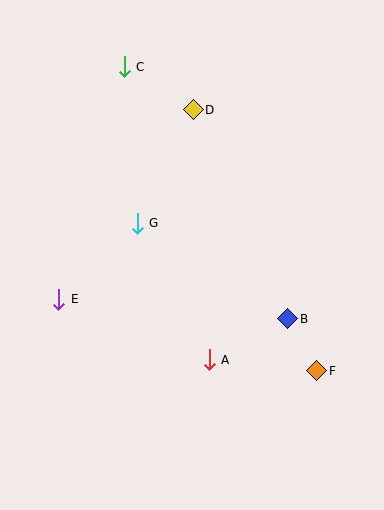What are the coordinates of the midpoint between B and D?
The midpoint between B and D is at (241, 214).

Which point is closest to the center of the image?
Point G at (137, 223) is closest to the center.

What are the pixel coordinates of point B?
Point B is at (288, 319).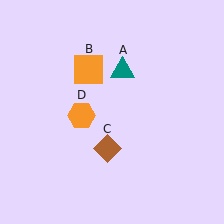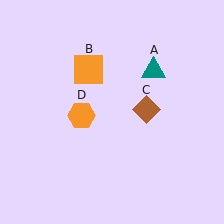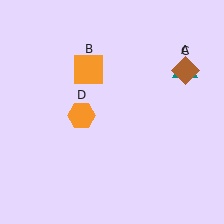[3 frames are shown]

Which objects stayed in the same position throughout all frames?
Orange square (object B) and orange hexagon (object D) remained stationary.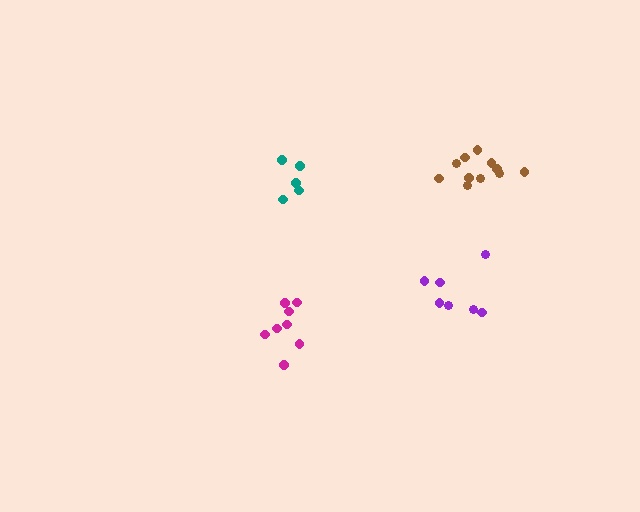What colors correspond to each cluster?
The clusters are colored: brown, teal, purple, magenta.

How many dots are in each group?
Group 1: 11 dots, Group 2: 5 dots, Group 3: 7 dots, Group 4: 8 dots (31 total).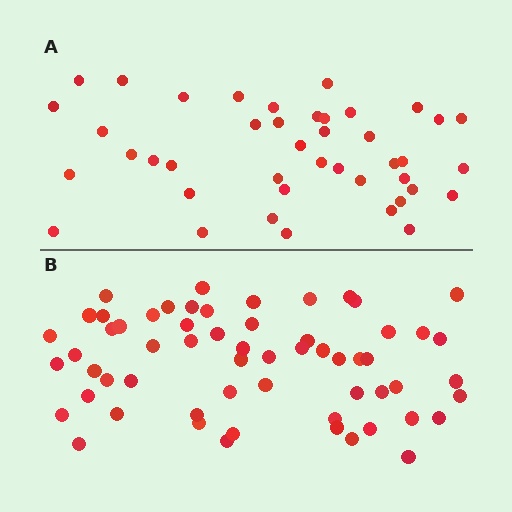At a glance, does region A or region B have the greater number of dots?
Region B (the bottom region) has more dots.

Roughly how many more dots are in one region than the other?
Region B has approximately 20 more dots than region A.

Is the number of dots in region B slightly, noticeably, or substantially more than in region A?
Region B has noticeably more, but not dramatically so. The ratio is roughly 1.4 to 1.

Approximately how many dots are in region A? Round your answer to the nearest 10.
About 40 dots. (The exact count is 42, which rounds to 40.)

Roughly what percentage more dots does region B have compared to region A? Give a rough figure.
About 45% more.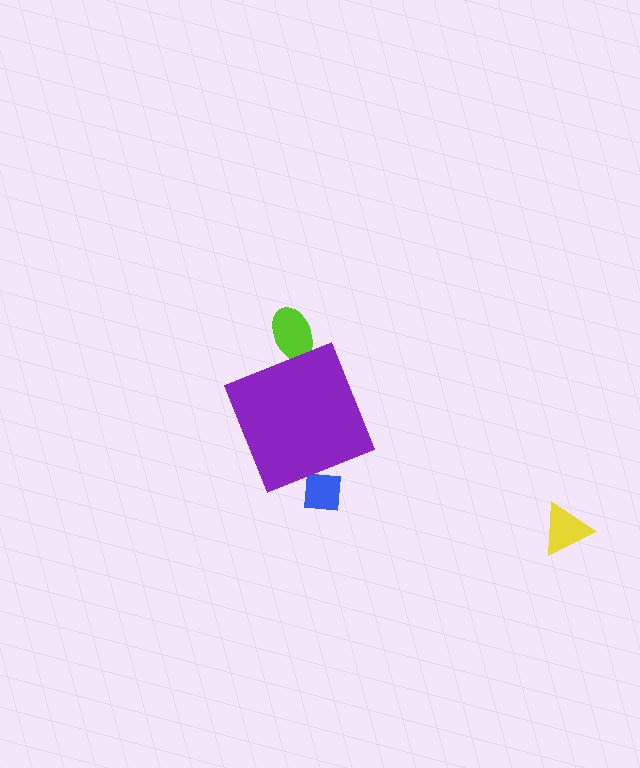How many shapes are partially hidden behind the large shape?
2 shapes are partially hidden.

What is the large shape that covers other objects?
A purple diamond.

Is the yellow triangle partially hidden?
No, the yellow triangle is fully visible.